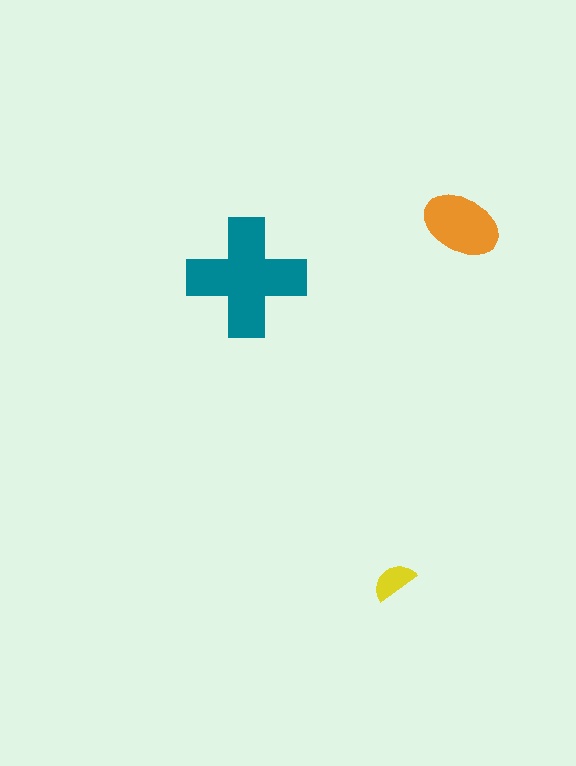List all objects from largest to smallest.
The teal cross, the orange ellipse, the yellow semicircle.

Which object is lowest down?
The yellow semicircle is bottommost.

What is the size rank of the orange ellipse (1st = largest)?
2nd.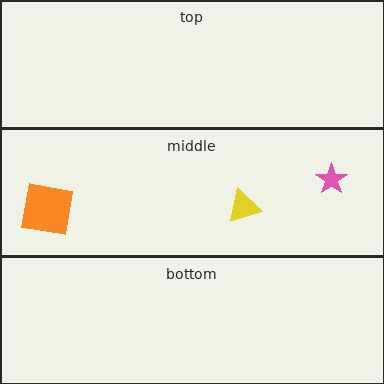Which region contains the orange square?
The middle region.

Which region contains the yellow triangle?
The middle region.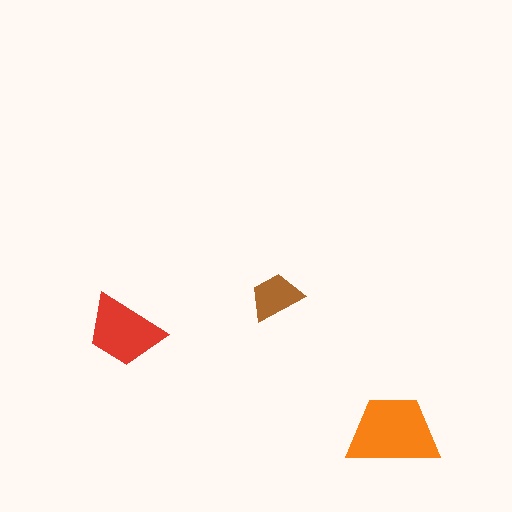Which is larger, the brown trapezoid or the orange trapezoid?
The orange one.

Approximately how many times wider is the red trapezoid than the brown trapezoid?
About 1.5 times wider.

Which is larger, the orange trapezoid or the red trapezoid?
The orange one.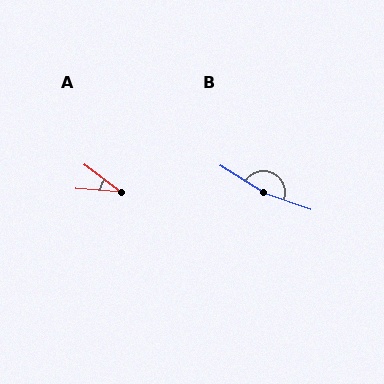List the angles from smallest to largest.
A (32°), B (166°).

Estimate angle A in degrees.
Approximately 32 degrees.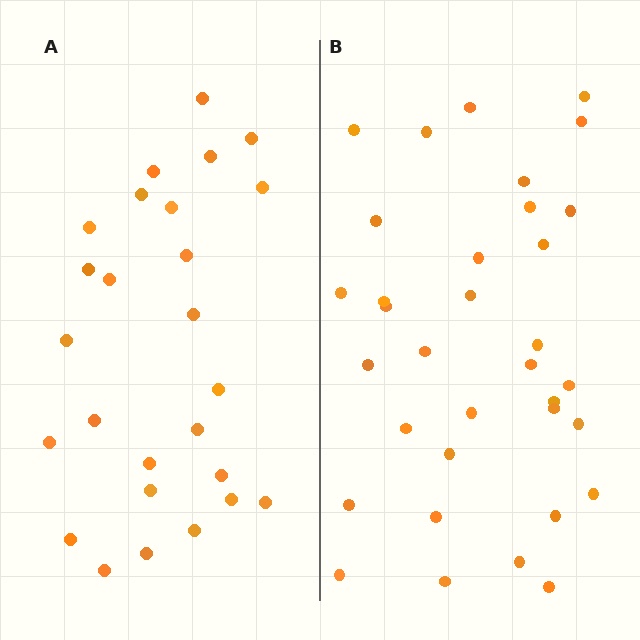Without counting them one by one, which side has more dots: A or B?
Region B (the right region) has more dots.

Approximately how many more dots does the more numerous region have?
Region B has roughly 8 or so more dots than region A.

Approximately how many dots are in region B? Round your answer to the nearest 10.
About 30 dots. (The exact count is 34, which rounds to 30.)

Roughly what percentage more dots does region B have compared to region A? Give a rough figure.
About 30% more.